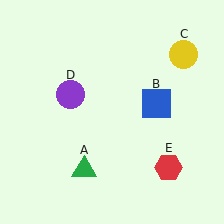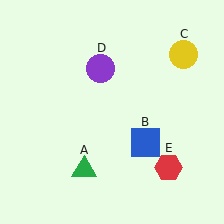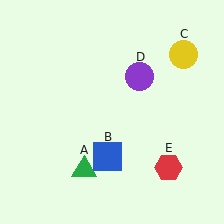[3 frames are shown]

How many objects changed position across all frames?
2 objects changed position: blue square (object B), purple circle (object D).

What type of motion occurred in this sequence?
The blue square (object B), purple circle (object D) rotated clockwise around the center of the scene.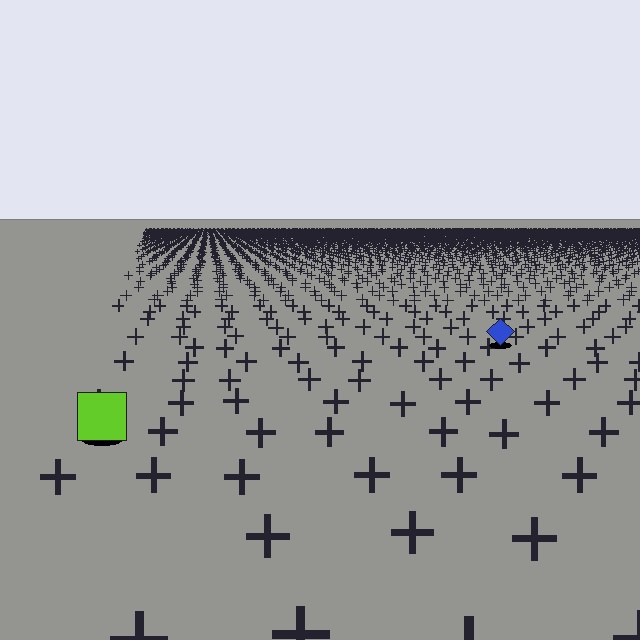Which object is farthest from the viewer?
The blue diamond is farthest from the viewer. It appears smaller and the ground texture around it is denser.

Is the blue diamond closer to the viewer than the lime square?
No. The lime square is closer — you can tell from the texture gradient: the ground texture is coarser near it.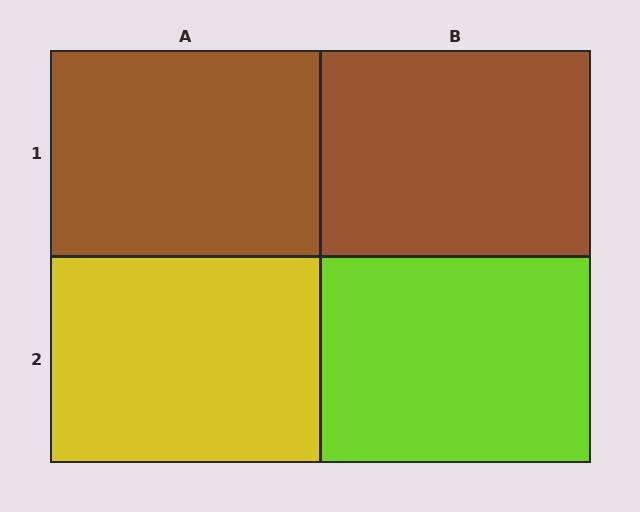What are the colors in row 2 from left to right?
Yellow, lime.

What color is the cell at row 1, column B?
Brown.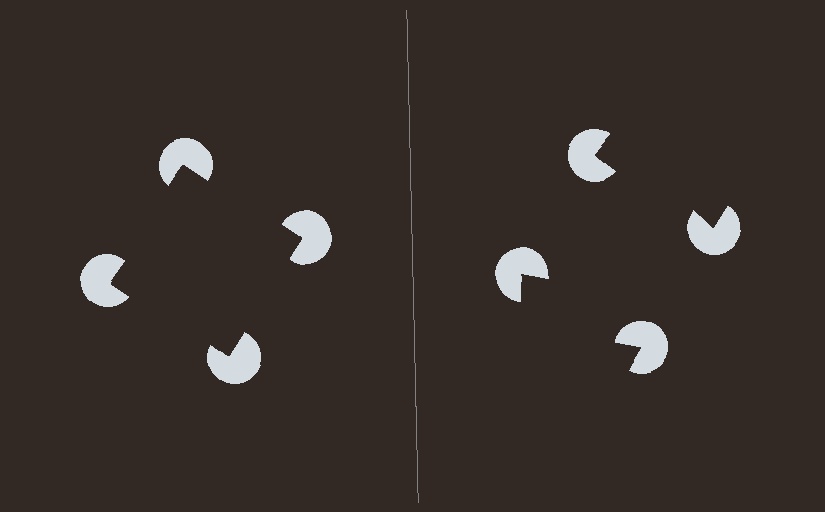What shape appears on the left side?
An illusory square.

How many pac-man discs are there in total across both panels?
8 — 4 on each side.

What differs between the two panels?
The pac-man discs are positioned identically on both sides; only the wedge orientations differ. On the left they align to a square; on the right they are misaligned.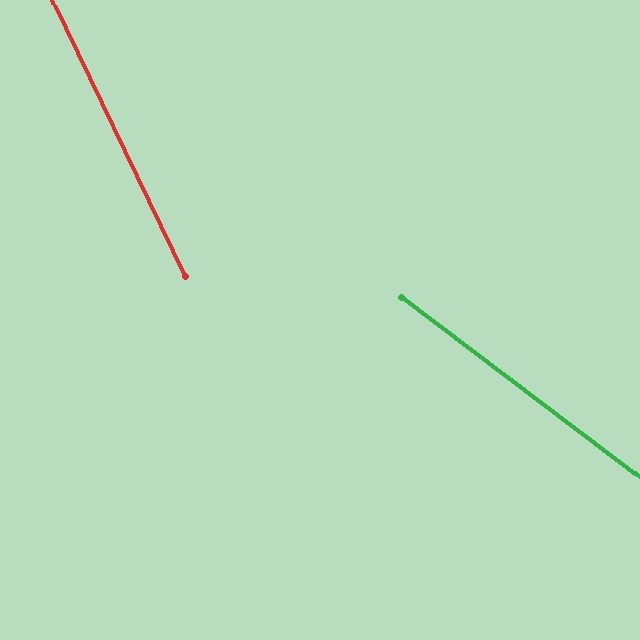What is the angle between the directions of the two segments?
Approximately 27 degrees.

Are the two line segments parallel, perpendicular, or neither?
Neither parallel nor perpendicular — they differ by about 27°.